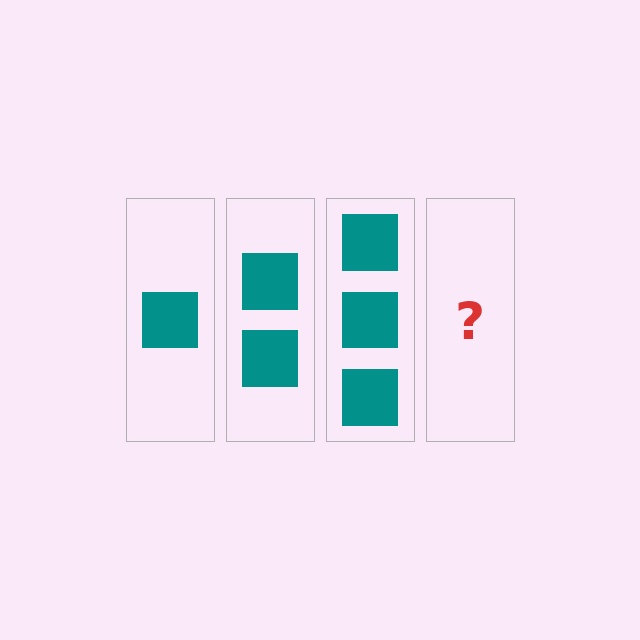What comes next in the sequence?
The next element should be 4 squares.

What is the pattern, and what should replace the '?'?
The pattern is that each step adds one more square. The '?' should be 4 squares.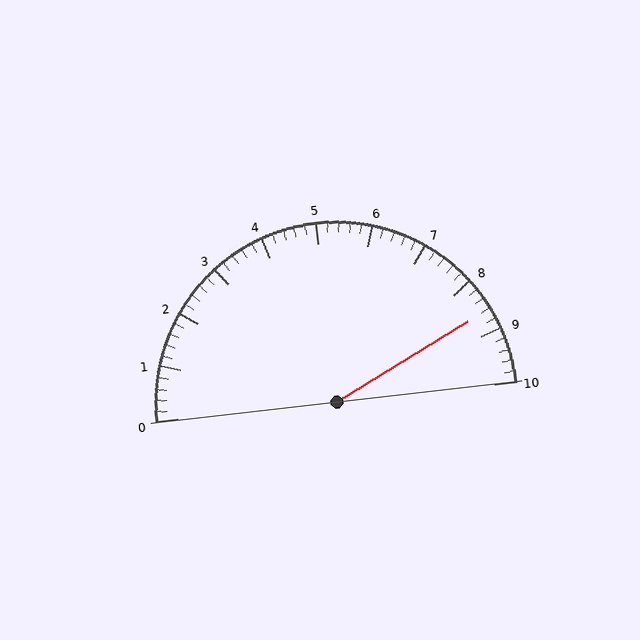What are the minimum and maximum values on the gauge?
The gauge ranges from 0 to 10.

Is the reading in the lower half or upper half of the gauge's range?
The reading is in the upper half of the range (0 to 10).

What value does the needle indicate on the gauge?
The needle indicates approximately 8.6.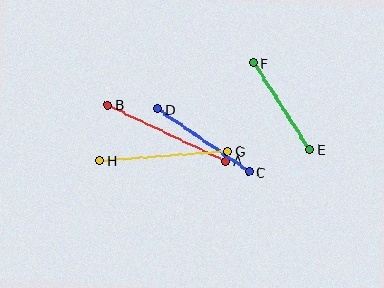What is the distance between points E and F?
The distance is approximately 103 pixels.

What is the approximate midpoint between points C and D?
The midpoint is at approximately (203, 140) pixels.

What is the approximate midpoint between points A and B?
The midpoint is at approximately (167, 133) pixels.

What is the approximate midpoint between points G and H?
The midpoint is at approximately (164, 156) pixels.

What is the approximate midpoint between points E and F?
The midpoint is at approximately (282, 106) pixels.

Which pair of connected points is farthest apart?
Points A and B are farthest apart.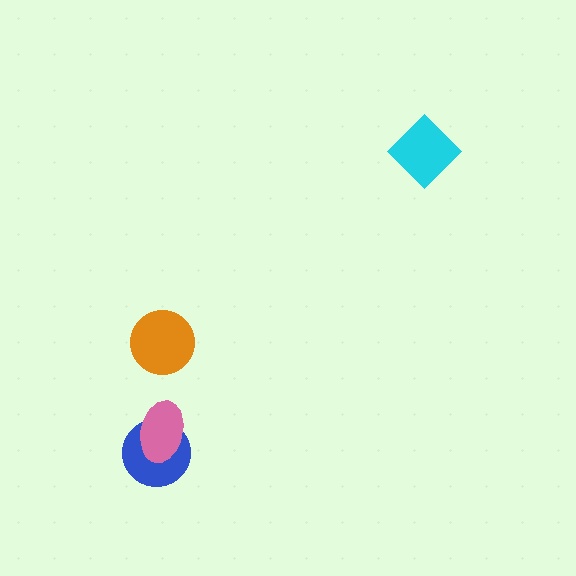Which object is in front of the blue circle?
The pink ellipse is in front of the blue circle.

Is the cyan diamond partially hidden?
No, no other shape covers it.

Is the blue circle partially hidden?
Yes, it is partially covered by another shape.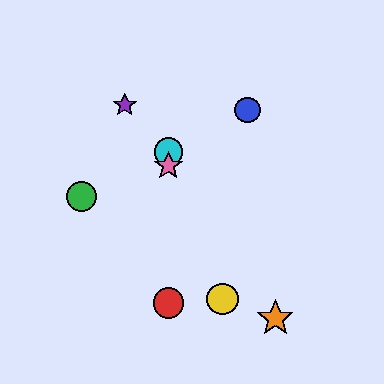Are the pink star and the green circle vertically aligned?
No, the pink star is at x≈168 and the green circle is at x≈82.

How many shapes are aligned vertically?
3 shapes (the red circle, the cyan circle, the pink star) are aligned vertically.